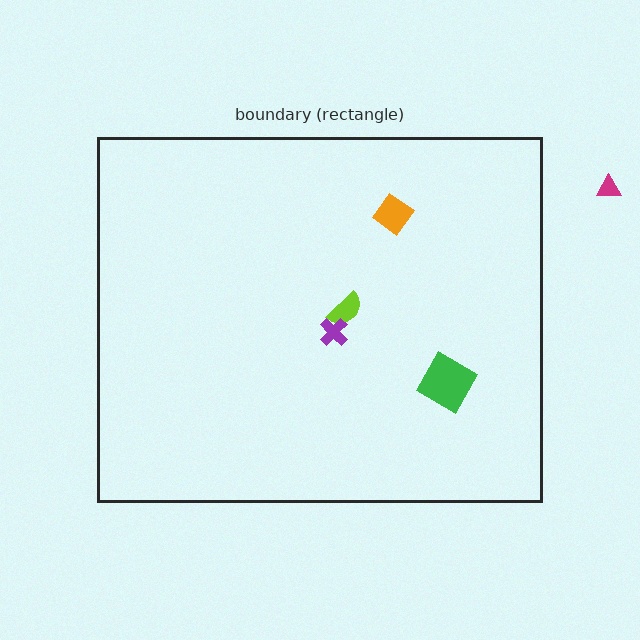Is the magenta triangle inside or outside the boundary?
Outside.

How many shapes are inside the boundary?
4 inside, 1 outside.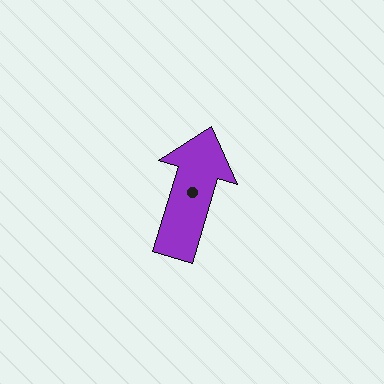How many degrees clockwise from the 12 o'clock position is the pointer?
Approximately 17 degrees.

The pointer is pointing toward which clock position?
Roughly 1 o'clock.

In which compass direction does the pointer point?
North.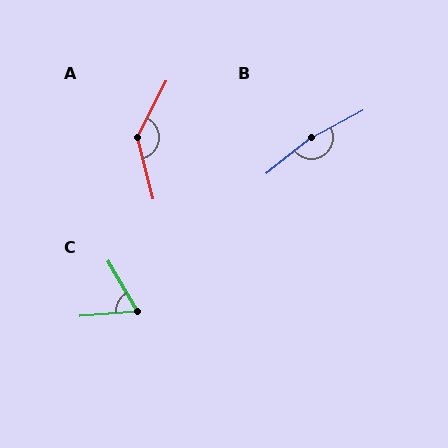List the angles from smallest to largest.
C (64°), A (140°), B (169°).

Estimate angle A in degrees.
Approximately 140 degrees.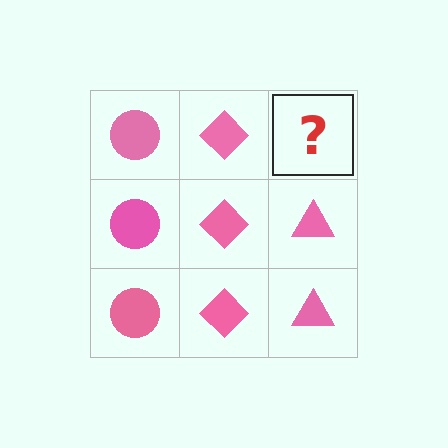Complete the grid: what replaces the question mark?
The question mark should be replaced with a pink triangle.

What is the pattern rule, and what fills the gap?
The rule is that each column has a consistent shape. The gap should be filled with a pink triangle.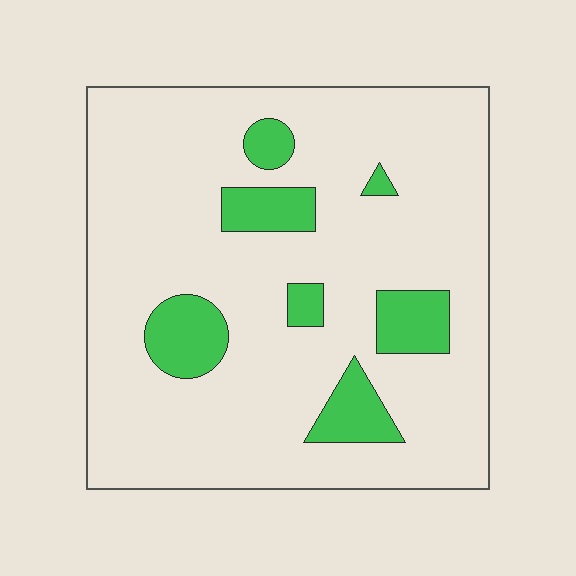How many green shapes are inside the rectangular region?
7.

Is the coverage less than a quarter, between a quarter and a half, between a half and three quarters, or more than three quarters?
Less than a quarter.